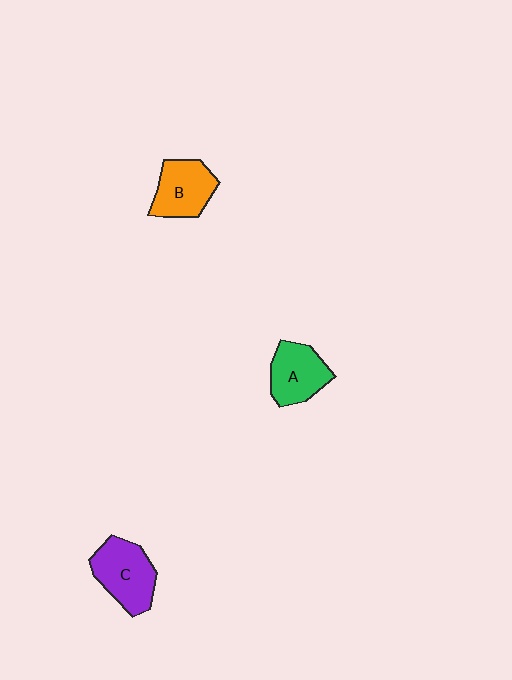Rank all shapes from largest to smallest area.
From largest to smallest: C (purple), B (orange), A (green).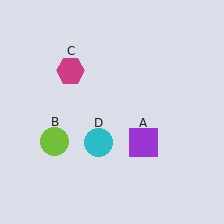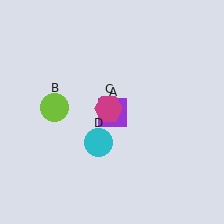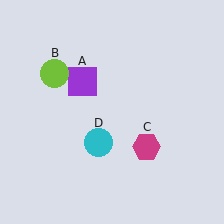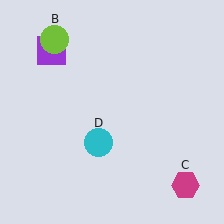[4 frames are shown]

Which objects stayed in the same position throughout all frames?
Cyan circle (object D) remained stationary.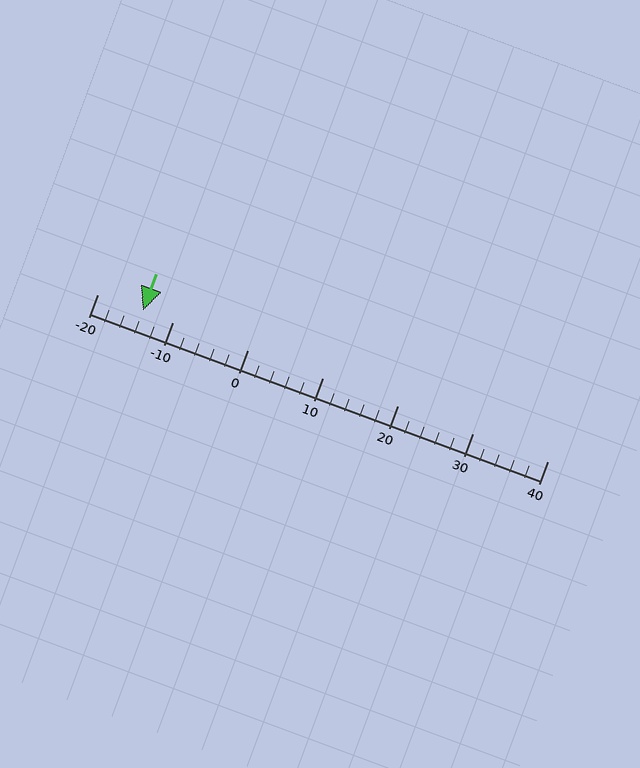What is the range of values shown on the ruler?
The ruler shows values from -20 to 40.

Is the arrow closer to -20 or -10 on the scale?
The arrow is closer to -10.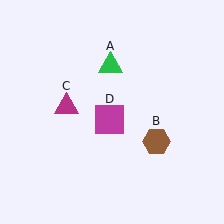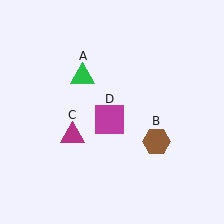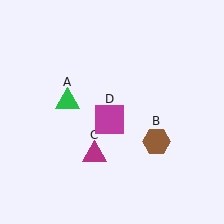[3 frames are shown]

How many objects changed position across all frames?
2 objects changed position: green triangle (object A), magenta triangle (object C).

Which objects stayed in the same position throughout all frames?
Brown hexagon (object B) and magenta square (object D) remained stationary.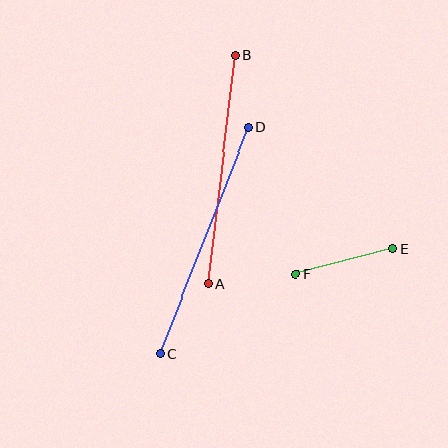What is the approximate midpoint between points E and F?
The midpoint is at approximately (344, 261) pixels.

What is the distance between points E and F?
The distance is approximately 100 pixels.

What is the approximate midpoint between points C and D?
The midpoint is at approximately (204, 241) pixels.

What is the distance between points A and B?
The distance is approximately 230 pixels.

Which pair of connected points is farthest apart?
Points C and D are farthest apart.